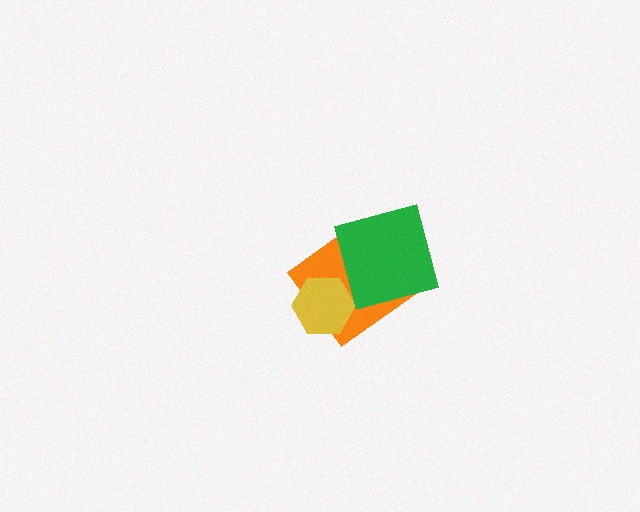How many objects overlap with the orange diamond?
2 objects overlap with the orange diamond.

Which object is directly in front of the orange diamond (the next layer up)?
The yellow hexagon is directly in front of the orange diamond.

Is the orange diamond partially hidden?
Yes, it is partially covered by another shape.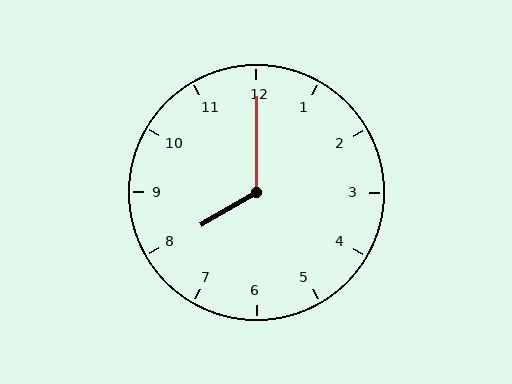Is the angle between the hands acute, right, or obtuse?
It is obtuse.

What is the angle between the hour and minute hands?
Approximately 120 degrees.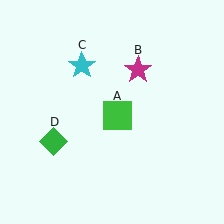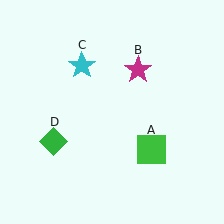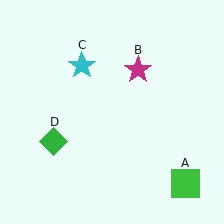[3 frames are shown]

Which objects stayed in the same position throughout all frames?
Magenta star (object B) and cyan star (object C) and green diamond (object D) remained stationary.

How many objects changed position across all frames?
1 object changed position: green square (object A).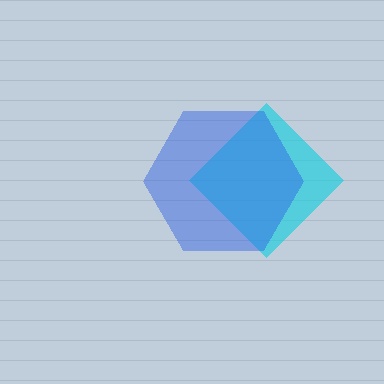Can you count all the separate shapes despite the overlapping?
Yes, there are 2 separate shapes.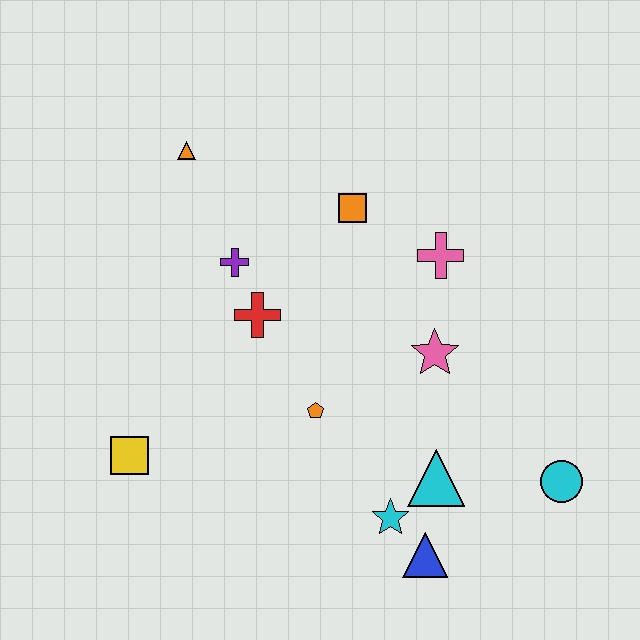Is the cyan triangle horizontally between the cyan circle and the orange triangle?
Yes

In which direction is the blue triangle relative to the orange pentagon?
The blue triangle is below the orange pentagon.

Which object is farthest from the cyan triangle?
The orange triangle is farthest from the cyan triangle.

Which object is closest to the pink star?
The pink cross is closest to the pink star.